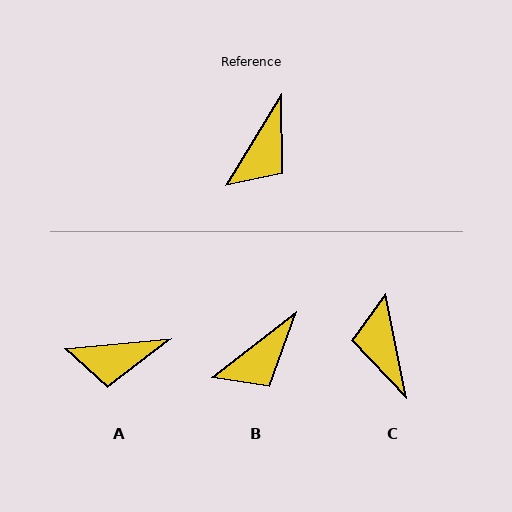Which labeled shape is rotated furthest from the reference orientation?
C, about 137 degrees away.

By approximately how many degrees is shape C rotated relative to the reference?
Approximately 137 degrees clockwise.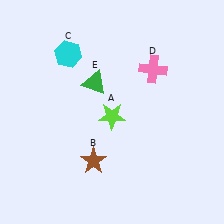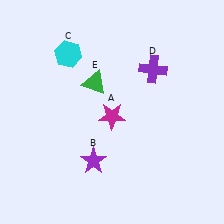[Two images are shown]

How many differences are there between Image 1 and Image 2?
There are 3 differences between the two images.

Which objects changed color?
A changed from lime to magenta. B changed from brown to purple. D changed from pink to purple.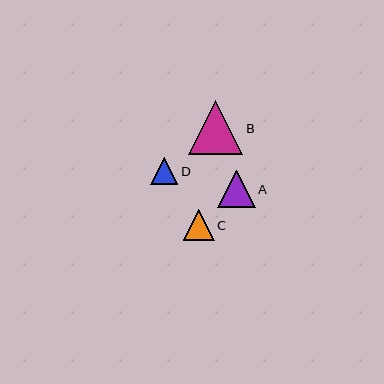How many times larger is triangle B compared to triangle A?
Triangle B is approximately 1.5 times the size of triangle A.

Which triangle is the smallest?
Triangle D is the smallest with a size of approximately 27 pixels.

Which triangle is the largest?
Triangle B is the largest with a size of approximately 55 pixels.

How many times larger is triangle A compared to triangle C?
Triangle A is approximately 1.2 times the size of triangle C.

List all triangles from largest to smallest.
From largest to smallest: B, A, C, D.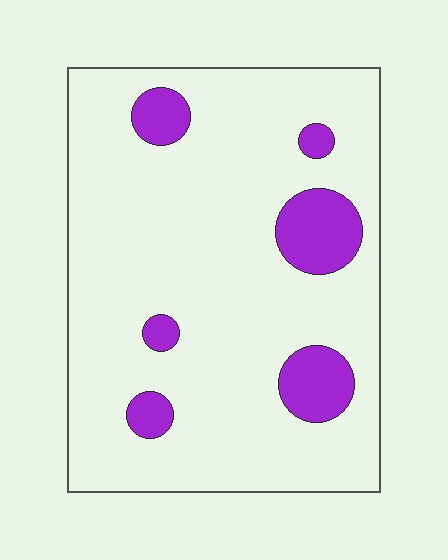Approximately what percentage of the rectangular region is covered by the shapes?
Approximately 15%.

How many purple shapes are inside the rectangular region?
6.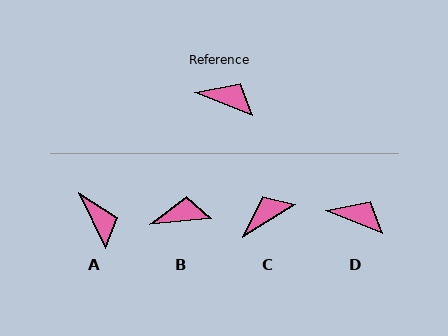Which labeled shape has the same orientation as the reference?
D.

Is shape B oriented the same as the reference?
No, it is off by about 27 degrees.